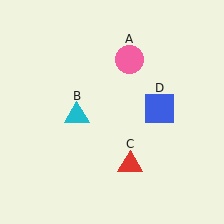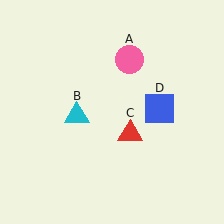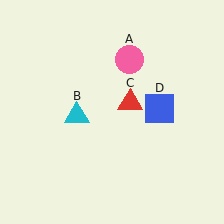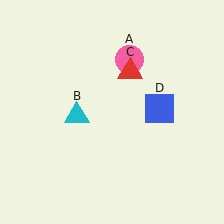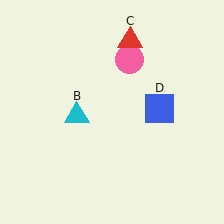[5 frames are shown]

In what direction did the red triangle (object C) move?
The red triangle (object C) moved up.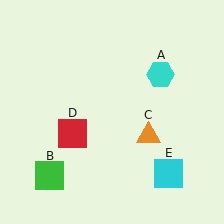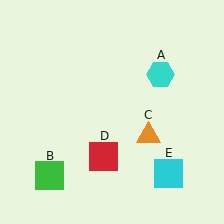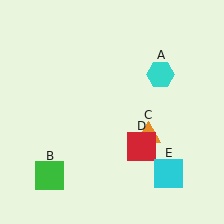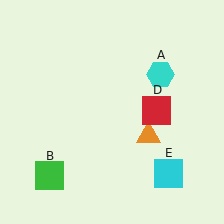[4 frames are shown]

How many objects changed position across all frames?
1 object changed position: red square (object D).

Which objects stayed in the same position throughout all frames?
Cyan hexagon (object A) and green square (object B) and orange triangle (object C) and cyan square (object E) remained stationary.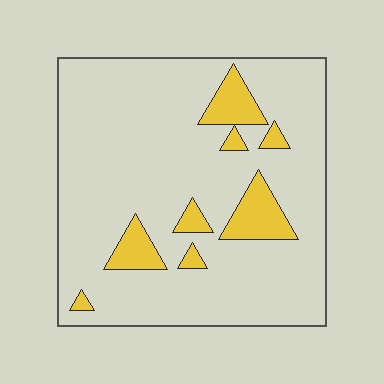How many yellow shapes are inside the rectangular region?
8.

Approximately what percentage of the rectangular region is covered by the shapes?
Approximately 15%.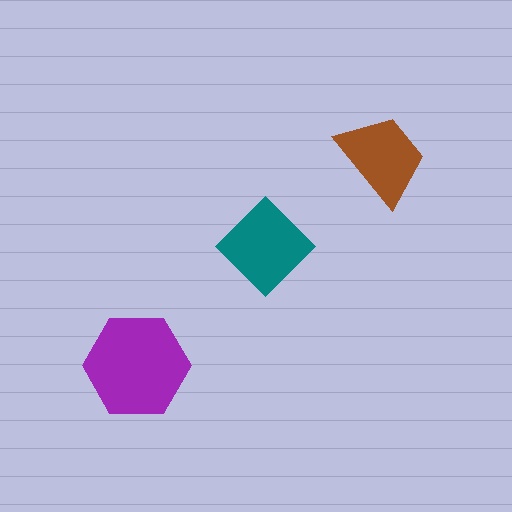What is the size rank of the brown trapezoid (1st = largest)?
3rd.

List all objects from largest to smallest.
The purple hexagon, the teal diamond, the brown trapezoid.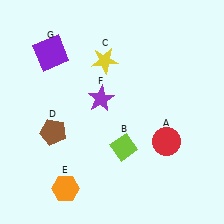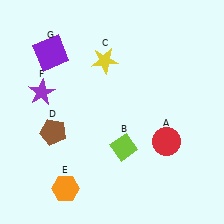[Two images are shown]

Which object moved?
The purple star (F) moved left.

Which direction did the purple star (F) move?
The purple star (F) moved left.